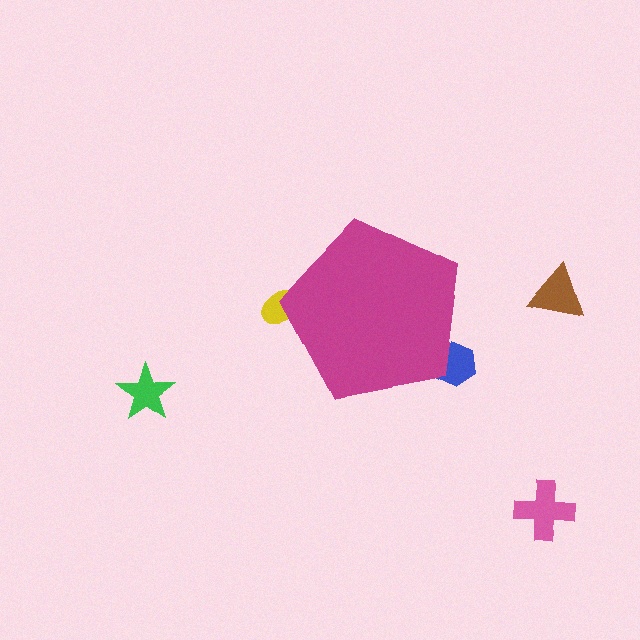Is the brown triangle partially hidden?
No, the brown triangle is fully visible.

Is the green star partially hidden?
No, the green star is fully visible.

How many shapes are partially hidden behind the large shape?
2 shapes are partially hidden.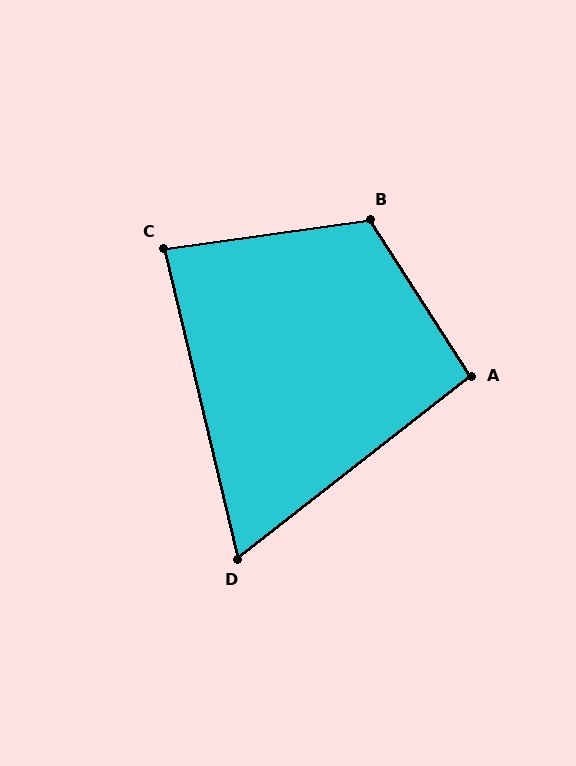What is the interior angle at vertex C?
Approximately 85 degrees (acute).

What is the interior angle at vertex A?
Approximately 95 degrees (obtuse).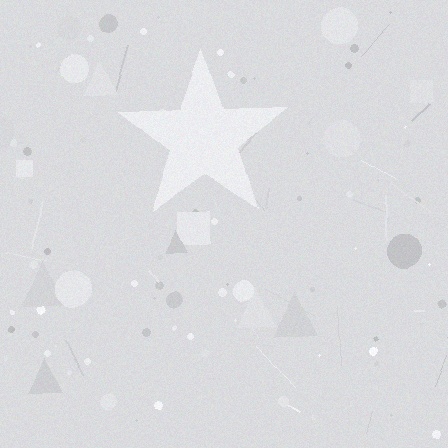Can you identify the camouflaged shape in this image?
The camouflaged shape is a star.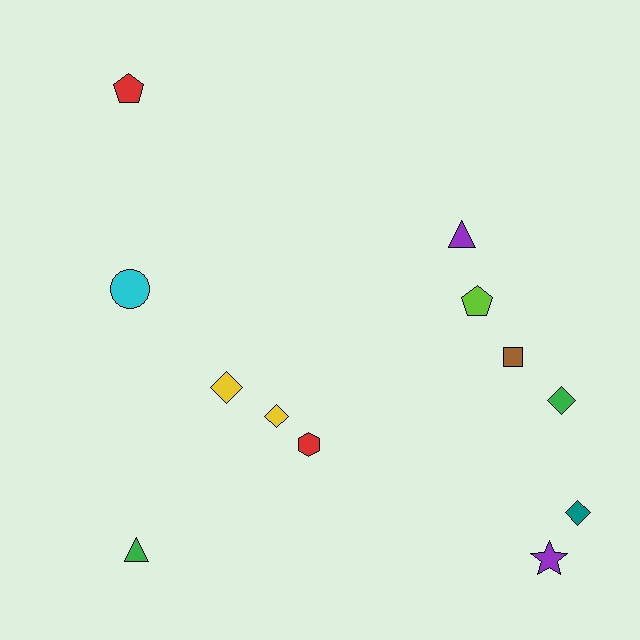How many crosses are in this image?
There are no crosses.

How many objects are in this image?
There are 12 objects.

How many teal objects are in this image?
There is 1 teal object.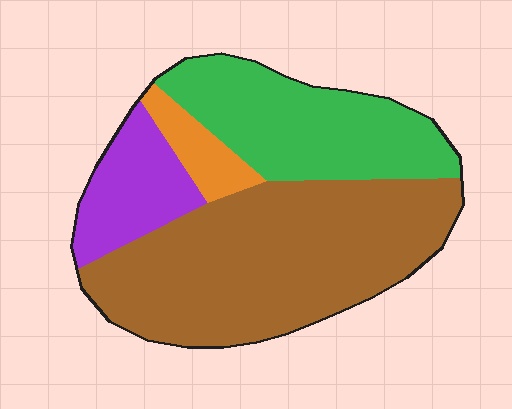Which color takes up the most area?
Brown, at roughly 50%.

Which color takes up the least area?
Orange, at roughly 5%.